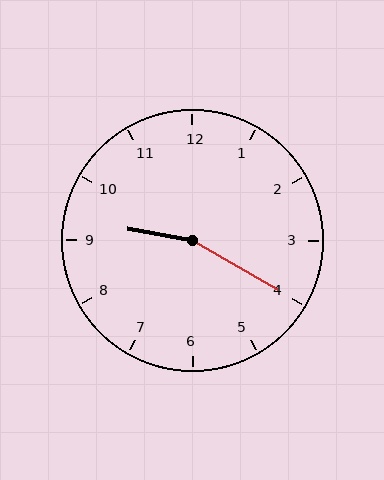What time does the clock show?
9:20.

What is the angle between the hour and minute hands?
Approximately 160 degrees.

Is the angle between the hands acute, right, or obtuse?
It is obtuse.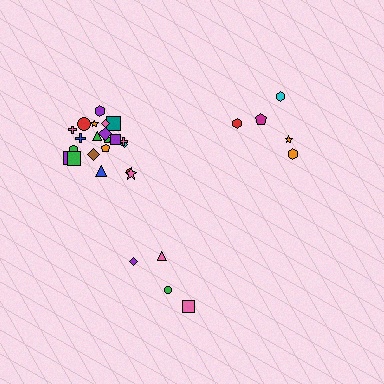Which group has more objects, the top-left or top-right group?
The top-left group.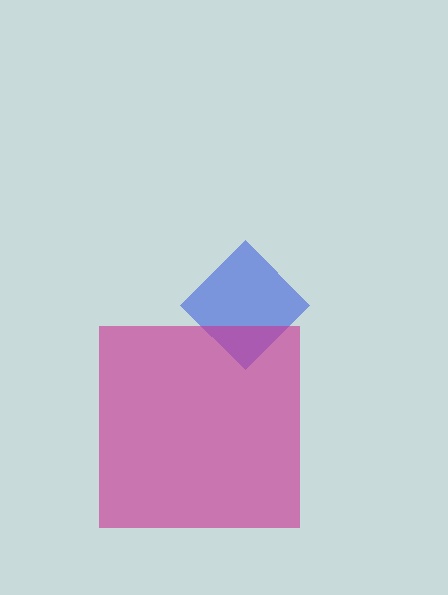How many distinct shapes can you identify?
There are 2 distinct shapes: a blue diamond, a magenta square.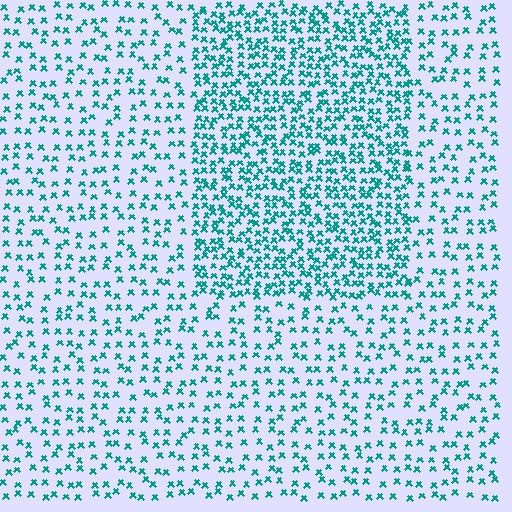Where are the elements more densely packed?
The elements are more densely packed inside the rectangle boundary.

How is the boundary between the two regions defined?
The boundary is defined by a change in element density (approximately 2.1x ratio). All elements are the same color, size, and shape.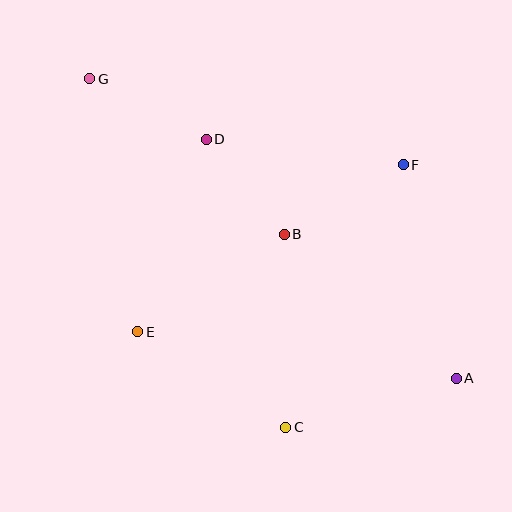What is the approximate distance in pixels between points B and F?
The distance between B and F is approximately 138 pixels.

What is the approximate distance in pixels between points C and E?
The distance between C and E is approximately 176 pixels.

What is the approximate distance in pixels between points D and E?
The distance between D and E is approximately 204 pixels.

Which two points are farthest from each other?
Points A and G are farthest from each other.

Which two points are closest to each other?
Points B and D are closest to each other.